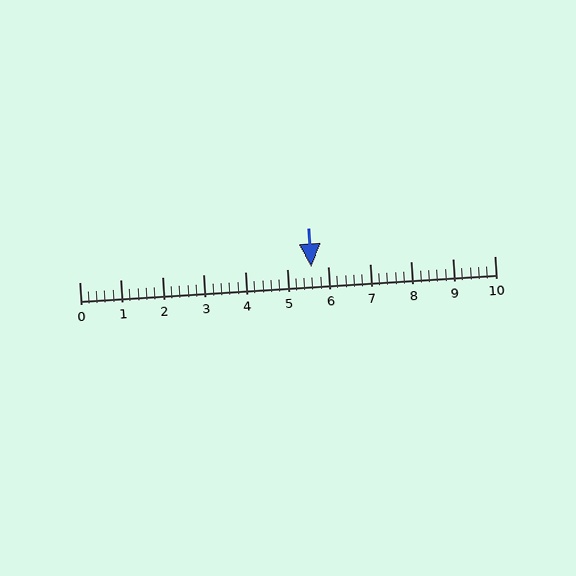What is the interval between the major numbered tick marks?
The major tick marks are spaced 1 units apart.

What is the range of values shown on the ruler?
The ruler shows values from 0 to 10.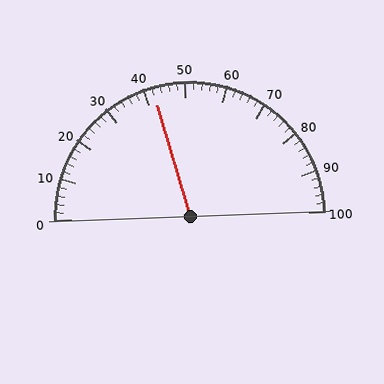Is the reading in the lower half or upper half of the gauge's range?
The reading is in the lower half of the range (0 to 100).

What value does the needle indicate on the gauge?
The needle indicates approximately 42.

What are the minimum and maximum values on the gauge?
The gauge ranges from 0 to 100.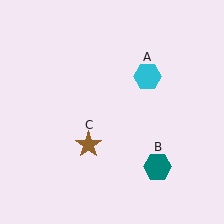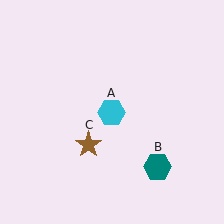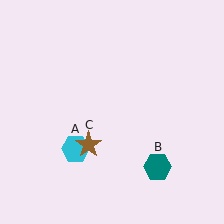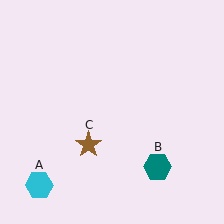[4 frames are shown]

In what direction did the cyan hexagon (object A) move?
The cyan hexagon (object A) moved down and to the left.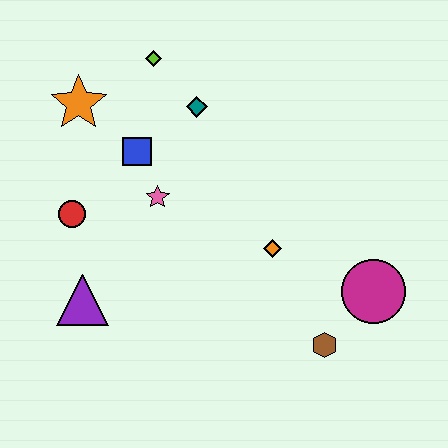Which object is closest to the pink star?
The blue square is closest to the pink star.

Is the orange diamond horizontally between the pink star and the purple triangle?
No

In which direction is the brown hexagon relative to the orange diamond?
The brown hexagon is below the orange diamond.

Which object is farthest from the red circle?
The magenta circle is farthest from the red circle.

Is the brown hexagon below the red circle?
Yes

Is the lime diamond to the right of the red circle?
Yes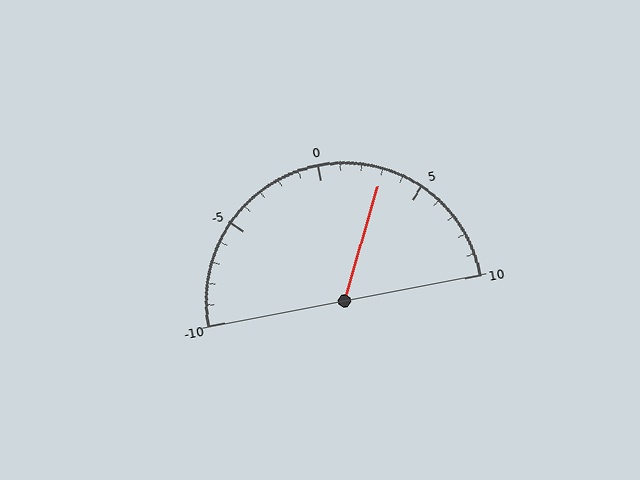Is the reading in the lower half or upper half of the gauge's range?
The reading is in the upper half of the range (-10 to 10).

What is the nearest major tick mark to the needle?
The nearest major tick mark is 5.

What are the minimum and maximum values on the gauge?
The gauge ranges from -10 to 10.